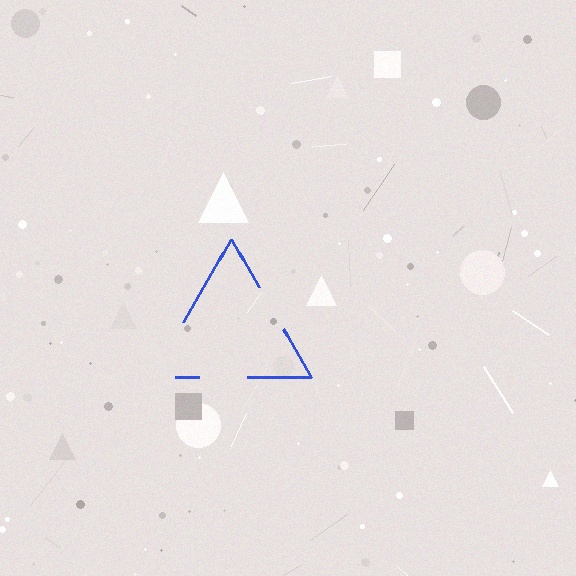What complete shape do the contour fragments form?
The contour fragments form a triangle.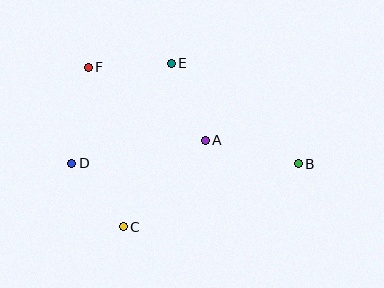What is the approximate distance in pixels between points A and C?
The distance between A and C is approximately 119 pixels.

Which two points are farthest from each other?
Points B and F are farthest from each other.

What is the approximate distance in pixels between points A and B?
The distance between A and B is approximately 96 pixels.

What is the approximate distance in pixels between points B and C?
The distance between B and C is approximately 186 pixels.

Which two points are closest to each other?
Points C and D are closest to each other.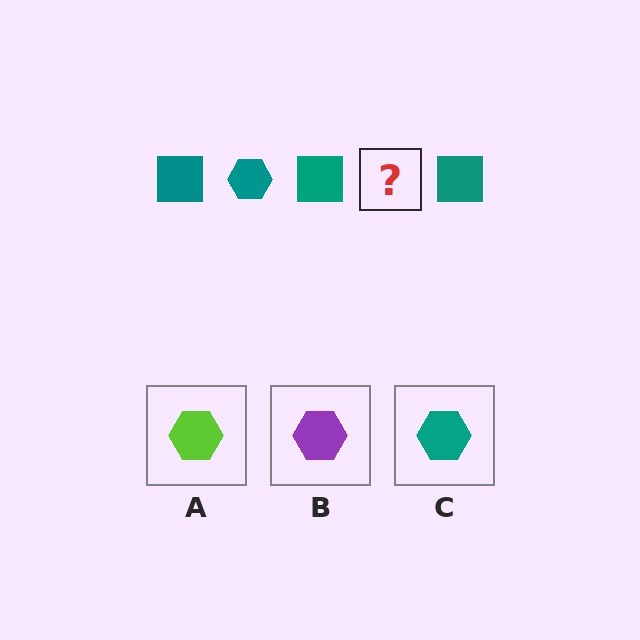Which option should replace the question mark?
Option C.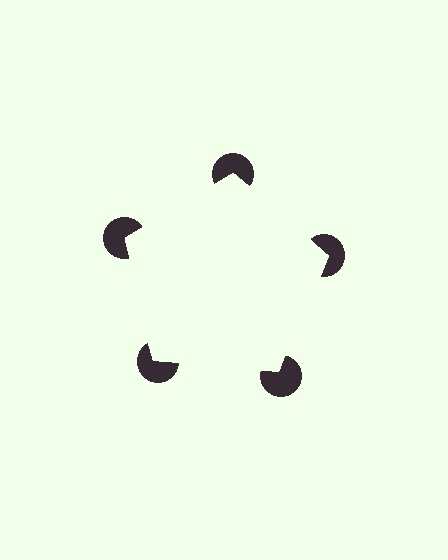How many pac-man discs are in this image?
There are 5 — one at each vertex of the illusory pentagon.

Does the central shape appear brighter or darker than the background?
It typically appears slightly brighter than the background, even though no actual brightness change is drawn.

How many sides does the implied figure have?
5 sides.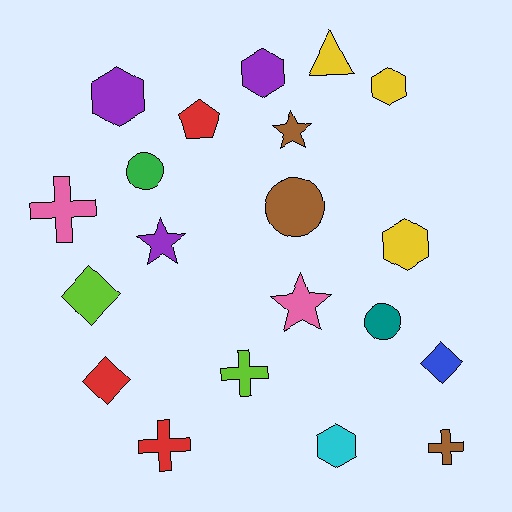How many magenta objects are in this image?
There are no magenta objects.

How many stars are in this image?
There are 3 stars.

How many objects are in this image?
There are 20 objects.